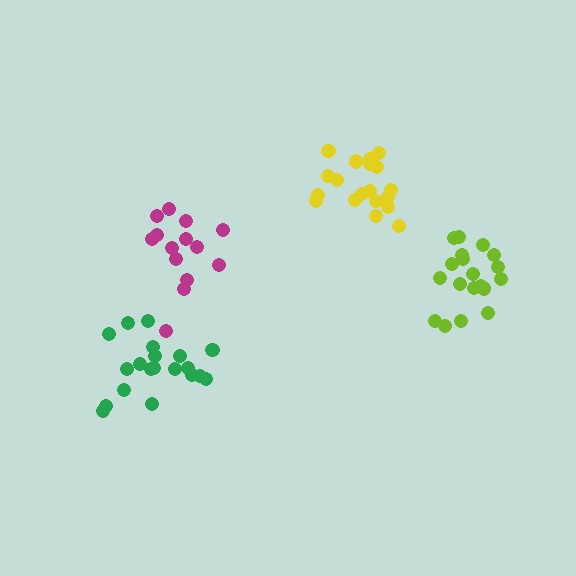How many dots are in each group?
Group 1: 19 dots, Group 2: 14 dots, Group 3: 20 dots, Group 4: 20 dots (73 total).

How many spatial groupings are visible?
There are 4 spatial groupings.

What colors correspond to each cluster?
The clusters are colored: lime, magenta, yellow, green.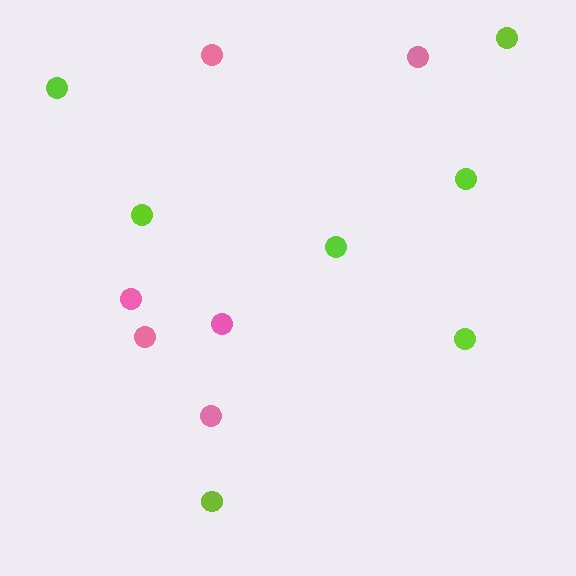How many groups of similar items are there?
There are 2 groups: one group of lime circles (7) and one group of pink circles (6).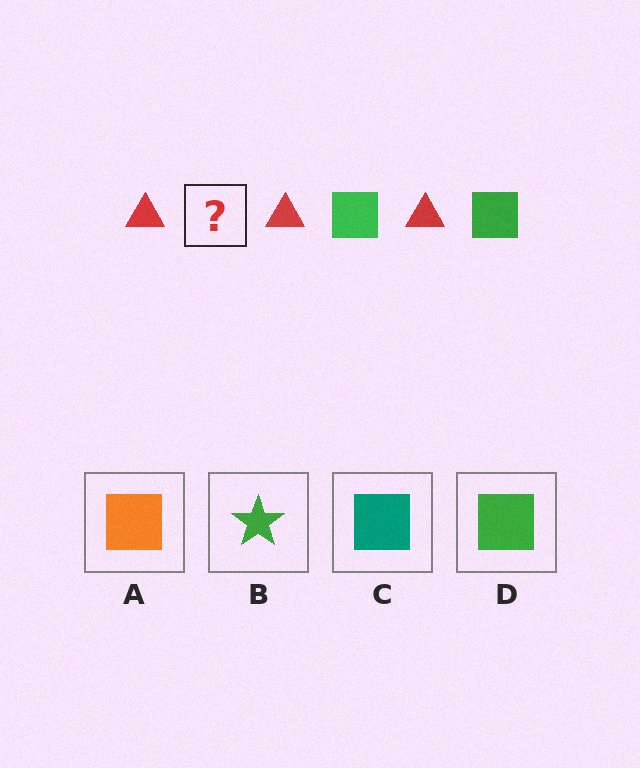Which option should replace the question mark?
Option D.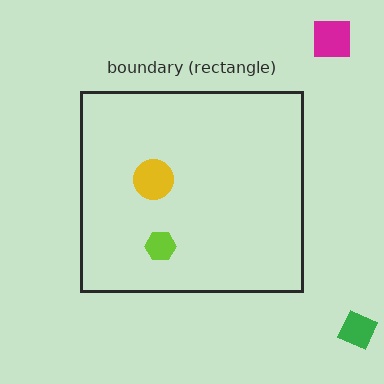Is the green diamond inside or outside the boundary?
Outside.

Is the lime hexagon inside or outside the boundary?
Inside.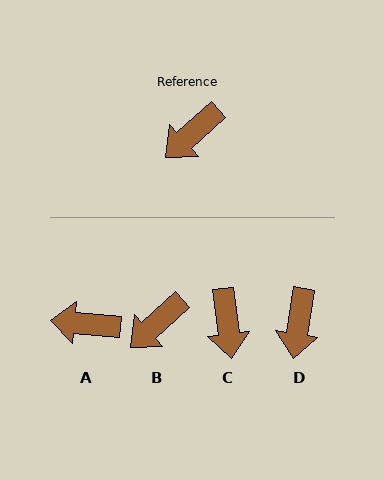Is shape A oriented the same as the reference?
No, it is off by about 47 degrees.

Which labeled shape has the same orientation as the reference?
B.